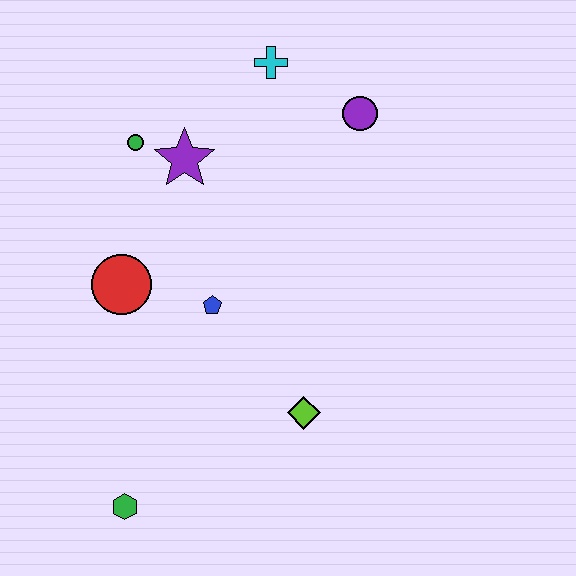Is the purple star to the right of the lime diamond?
No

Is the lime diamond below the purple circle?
Yes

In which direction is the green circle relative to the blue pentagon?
The green circle is above the blue pentagon.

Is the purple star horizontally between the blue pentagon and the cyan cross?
No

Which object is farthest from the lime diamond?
The cyan cross is farthest from the lime diamond.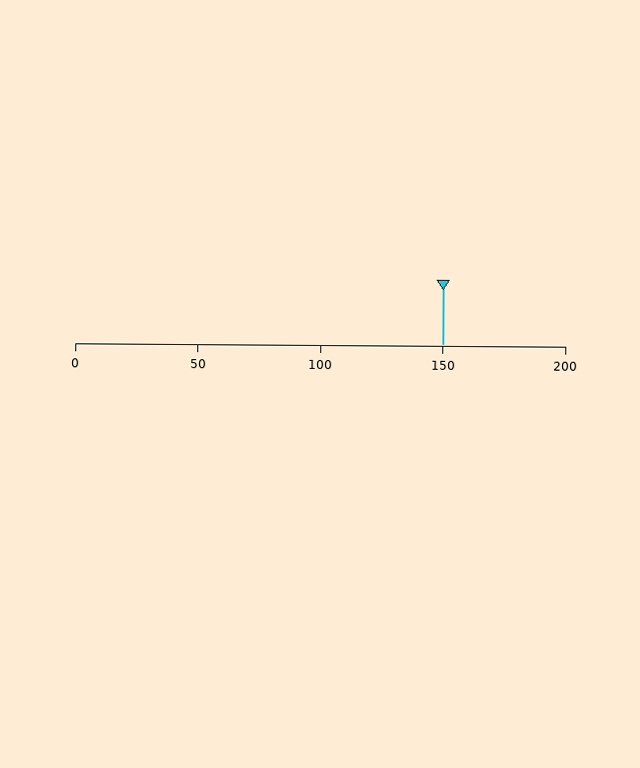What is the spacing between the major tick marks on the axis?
The major ticks are spaced 50 apart.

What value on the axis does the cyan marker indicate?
The marker indicates approximately 150.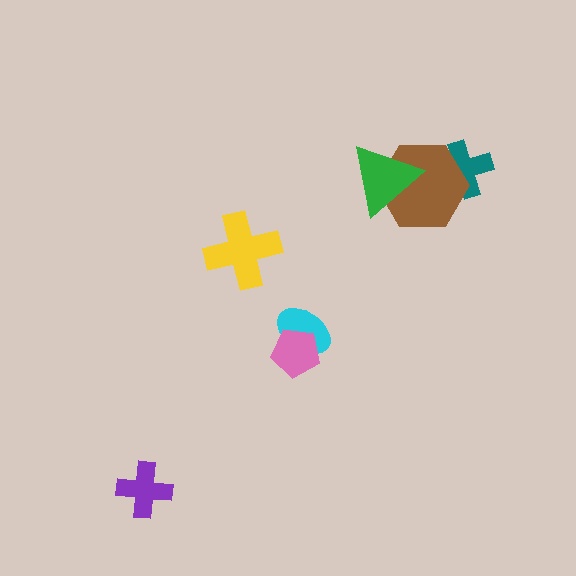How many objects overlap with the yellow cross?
0 objects overlap with the yellow cross.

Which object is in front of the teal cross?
The brown hexagon is in front of the teal cross.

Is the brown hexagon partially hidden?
Yes, it is partially covered by another shape.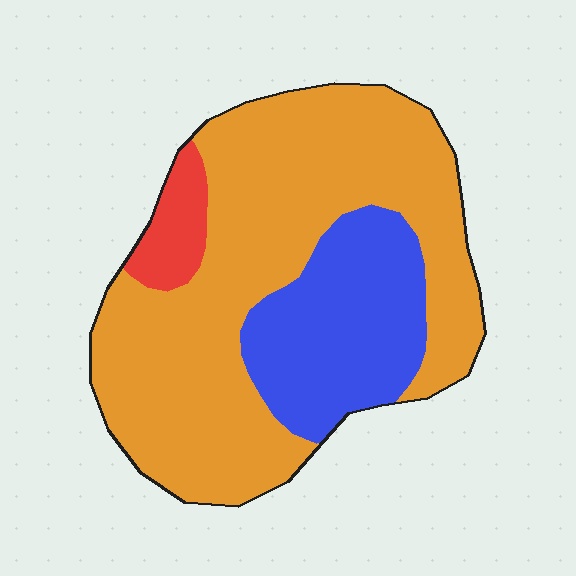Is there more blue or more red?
Blue.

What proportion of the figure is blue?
Blue covers around 25% of the figure.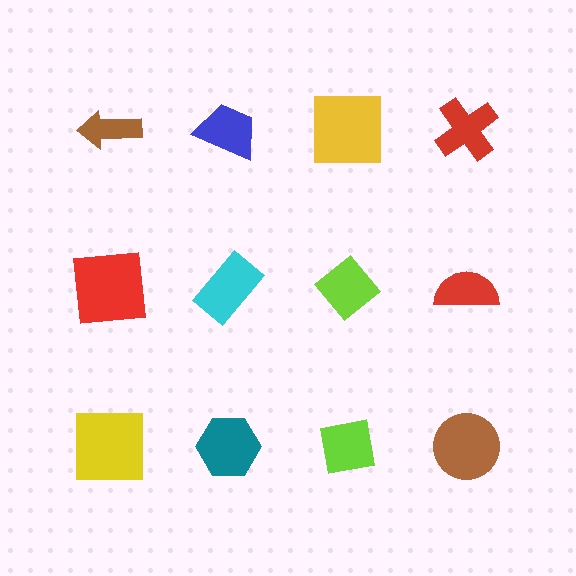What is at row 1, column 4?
A red cross.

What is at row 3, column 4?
A brown circle.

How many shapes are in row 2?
4 shapes.